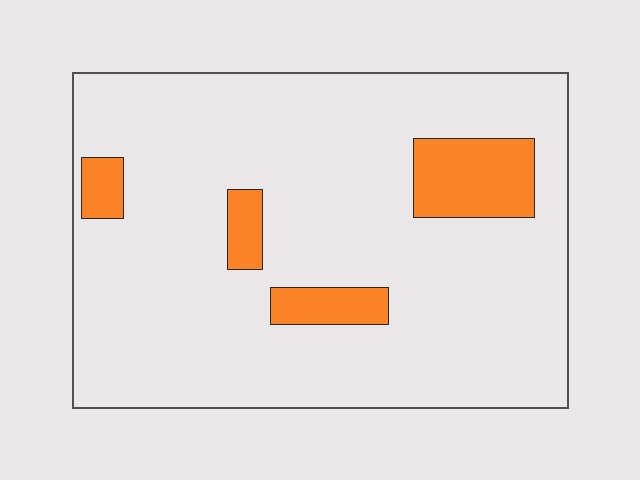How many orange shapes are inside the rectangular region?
4.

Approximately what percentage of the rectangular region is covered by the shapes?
Approximately 10%.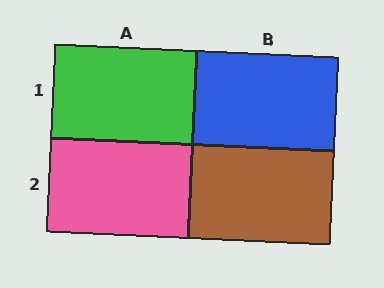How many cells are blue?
1 cell is blue.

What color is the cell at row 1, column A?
Green.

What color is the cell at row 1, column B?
Blue.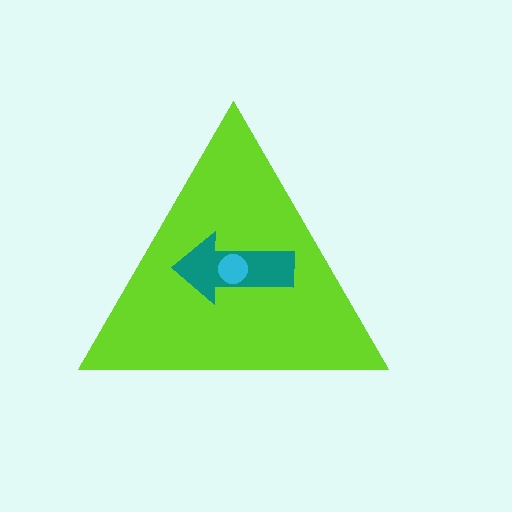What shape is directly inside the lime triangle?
The teal arrow.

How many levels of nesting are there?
3.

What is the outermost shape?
The lime triangle.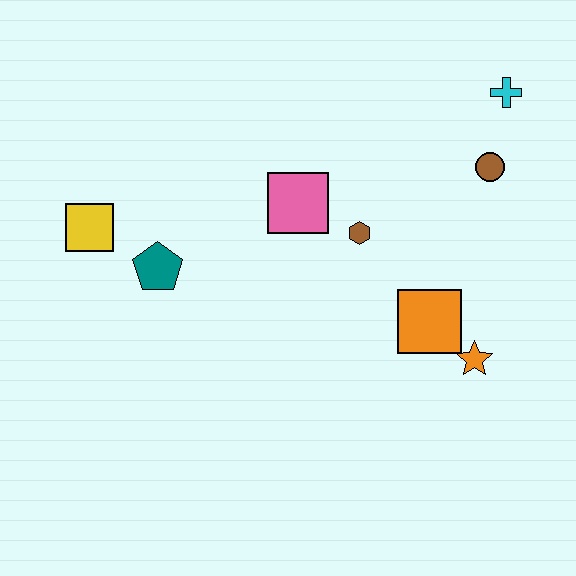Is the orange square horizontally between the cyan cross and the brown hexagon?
Yes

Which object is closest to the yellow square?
The teal pentagon is closest to the yellow square.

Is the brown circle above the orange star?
Yes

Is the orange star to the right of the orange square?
Yes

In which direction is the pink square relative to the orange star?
The pink square is to the left of the orange star.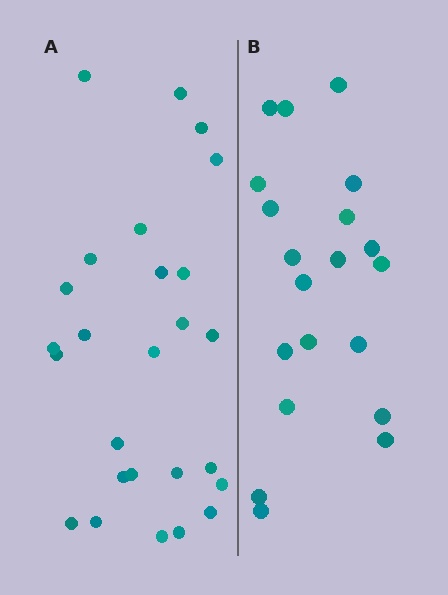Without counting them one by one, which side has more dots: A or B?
Region A (the left region) has more dots.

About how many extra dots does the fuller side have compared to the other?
Region A has about 6 more dots than region B.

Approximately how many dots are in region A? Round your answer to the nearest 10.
About 30 dots. (The exact count is 26, which rounds to 30.)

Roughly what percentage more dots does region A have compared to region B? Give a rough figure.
About 30% more.